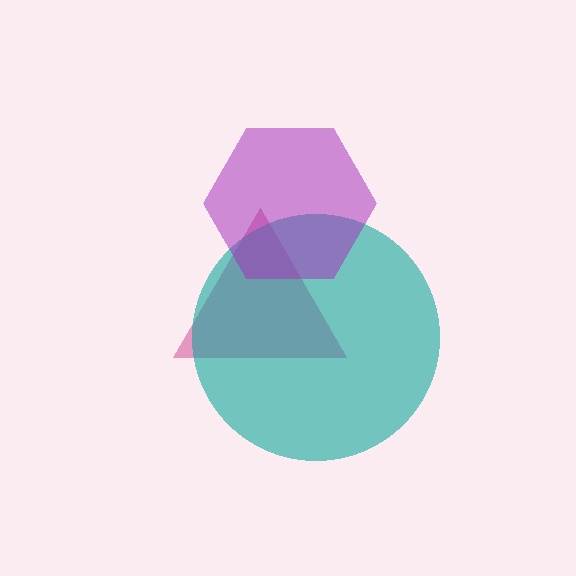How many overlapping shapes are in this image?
There are 3 overlapping shapes in the image.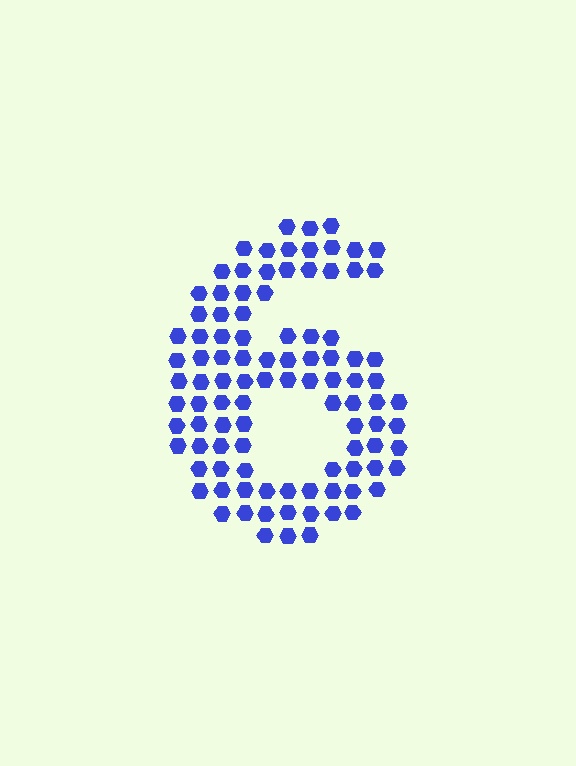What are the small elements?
The small elements are hexagons.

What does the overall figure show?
The overall figure shows the digit 6.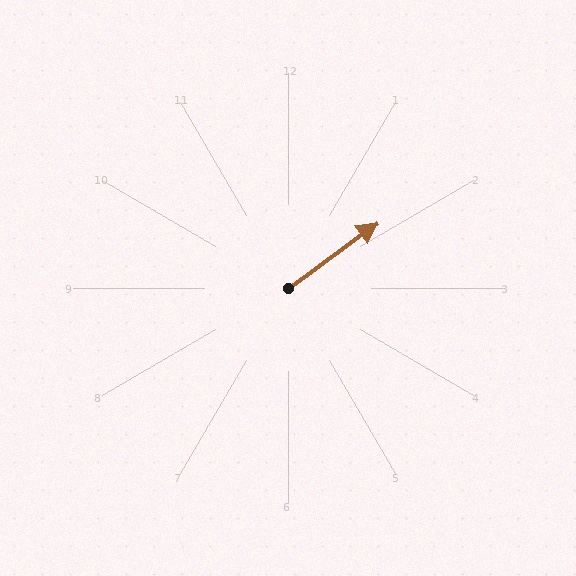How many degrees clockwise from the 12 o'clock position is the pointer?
Approximately 54 degrees.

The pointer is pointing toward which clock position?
Roughly 2 o'clock.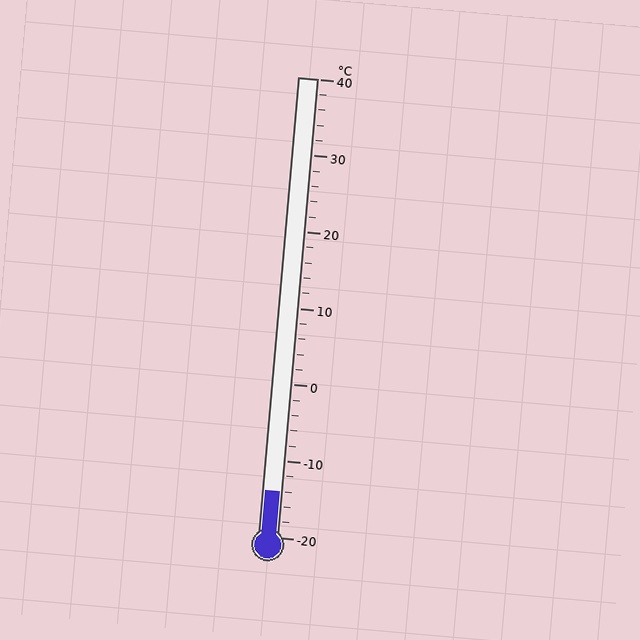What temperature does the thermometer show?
The thermometer shows approximately -14°C.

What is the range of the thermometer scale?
The thermometer scale ranges from -20°C to 40°C.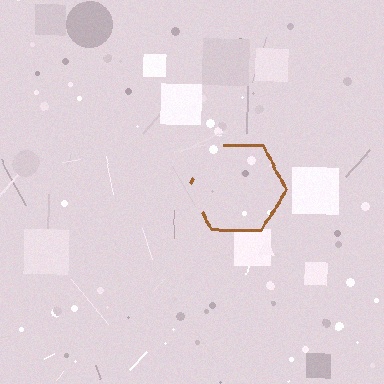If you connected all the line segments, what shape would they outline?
They would outline a hexagon.